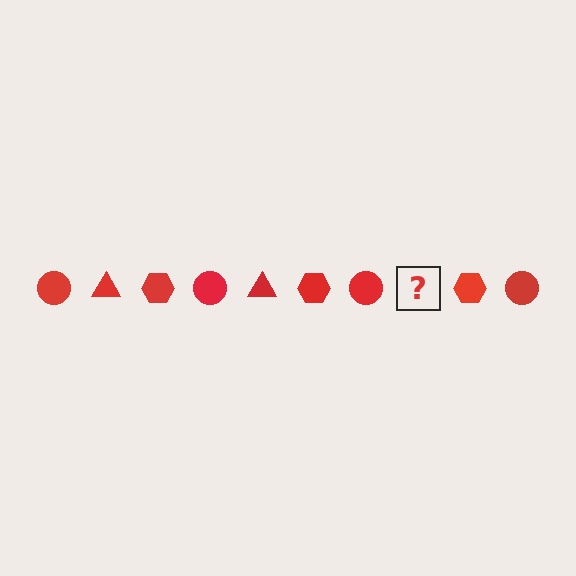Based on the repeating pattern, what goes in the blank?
The blank should be a red triangle.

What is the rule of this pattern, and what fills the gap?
The rule is that the pattern cycles through circle, triangle, hexagon shapes in red. The gap should be filled with a red triangle.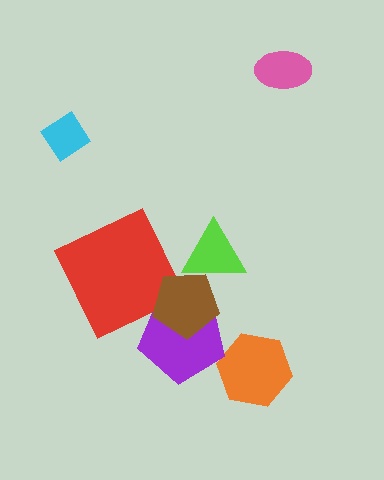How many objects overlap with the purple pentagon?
1 object overlaps with the purple pentagon.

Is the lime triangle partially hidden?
Yes, it is partially covered by another shape.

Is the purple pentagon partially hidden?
Yes, it is partially covered by another shape.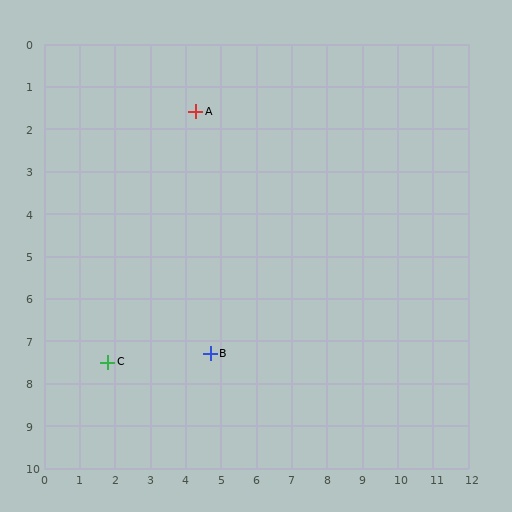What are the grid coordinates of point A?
Point A is at approximately (4.3, 1.6).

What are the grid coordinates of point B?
Point B is at approximately (4.7, 7.3).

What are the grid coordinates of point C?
Point C is at approximately (1.8, 7.5).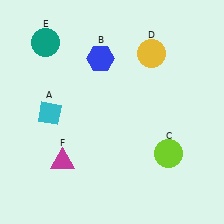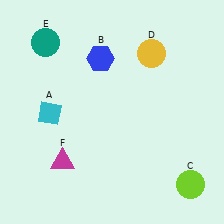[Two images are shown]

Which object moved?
The lime circle (C) moved down.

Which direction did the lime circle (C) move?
The lime circle (C) moved down.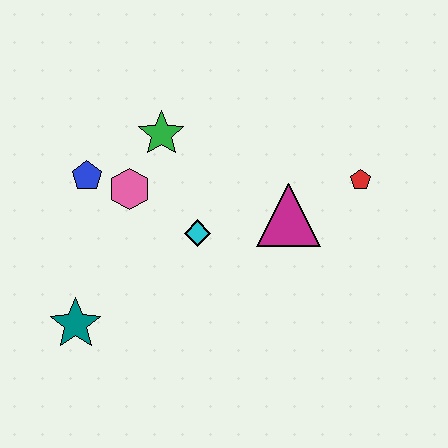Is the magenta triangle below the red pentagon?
Yes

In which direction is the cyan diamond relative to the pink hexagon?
The cyan diamond is to the right of the pink hexagon.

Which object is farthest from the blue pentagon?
The red pentagon is farthest from the blue pentagon.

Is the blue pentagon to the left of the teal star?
No